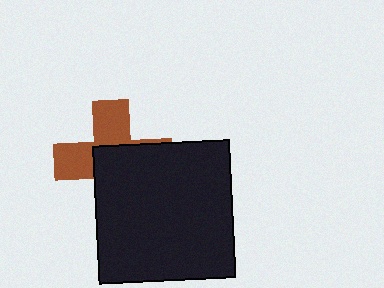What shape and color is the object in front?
The object in front is a black square.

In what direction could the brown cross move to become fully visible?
The brown cross could move toward the upper-left. That would shift it out from behind the black square entirely.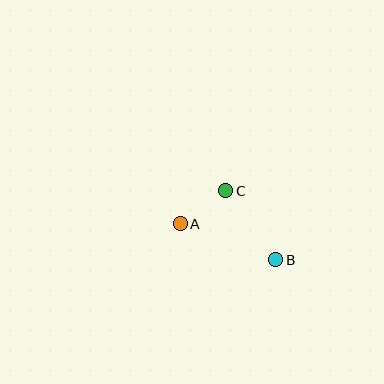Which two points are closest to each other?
Points A and C are closest to each other.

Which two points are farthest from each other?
Points A and B are farthest from each other.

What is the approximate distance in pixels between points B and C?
The distance between B and C is approximately 85 pixels.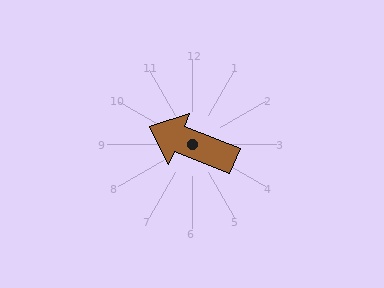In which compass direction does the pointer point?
West.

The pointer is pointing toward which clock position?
Roughly 10 o'clock.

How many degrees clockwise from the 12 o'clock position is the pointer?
Approximately 292 degrees.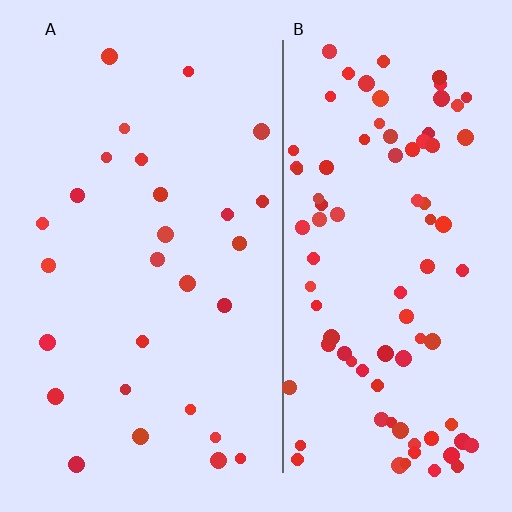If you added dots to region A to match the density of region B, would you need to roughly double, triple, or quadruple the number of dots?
Approximately triple.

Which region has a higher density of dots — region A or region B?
B (the right).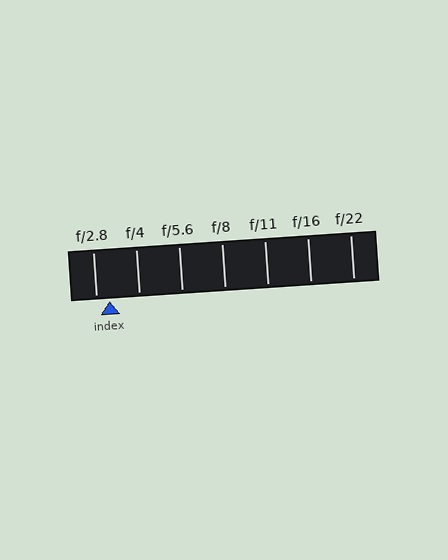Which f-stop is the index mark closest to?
The index mark is closest to f/2.8.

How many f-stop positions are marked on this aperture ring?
There are 7 f-stop positions marked.